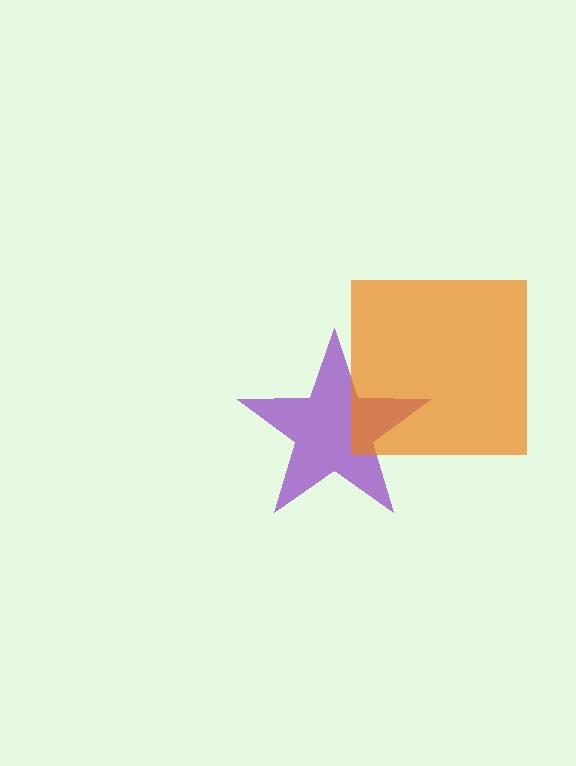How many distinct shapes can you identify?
There are 2 distinct shapes: a purple star, an orange square.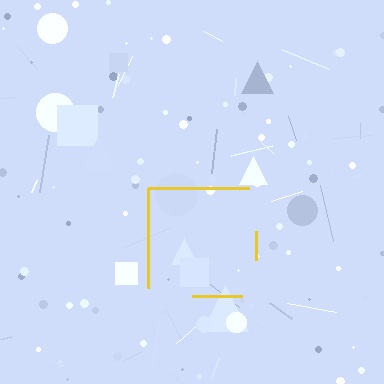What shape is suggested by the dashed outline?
The dashed outline suggests a square.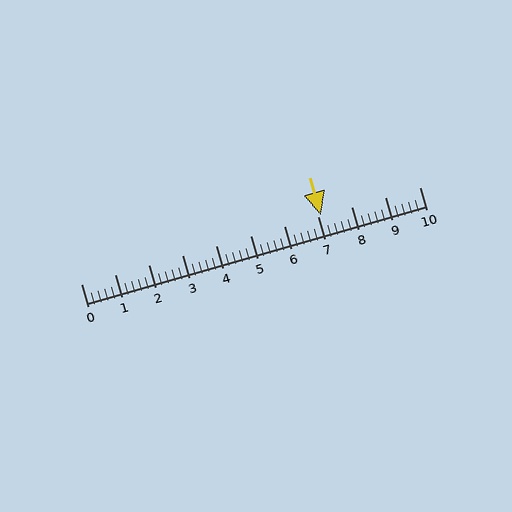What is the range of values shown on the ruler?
The ruler shows values from 0 to 10.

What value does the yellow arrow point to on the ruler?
The yellow arrow points to approximately 7.1.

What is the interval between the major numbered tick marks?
The major tick marks are spaced 1 units apart.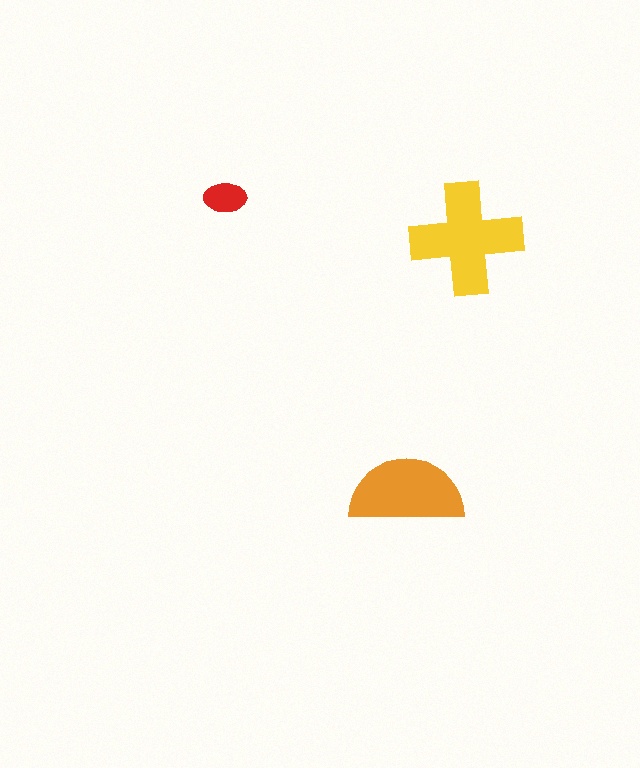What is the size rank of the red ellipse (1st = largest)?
3rd.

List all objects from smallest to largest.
The red ellipse, the orange semicircle, the yellow cross.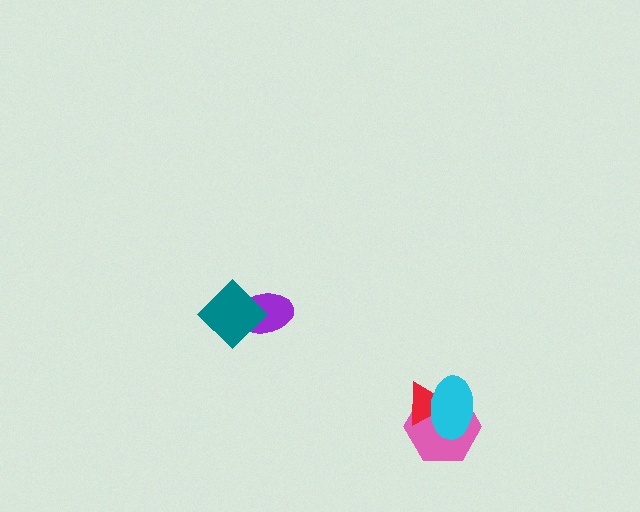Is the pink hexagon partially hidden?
Yes, it is partially covered by another shape.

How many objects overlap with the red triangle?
2 objects overlap with the red triangle.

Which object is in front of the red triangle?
The cyan ellipse is in front of the red triangle.